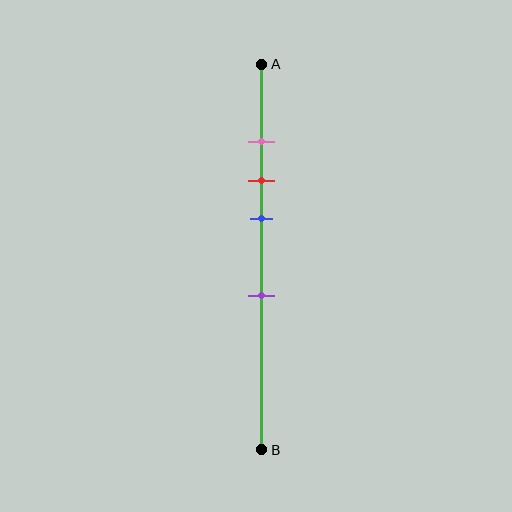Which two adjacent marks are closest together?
The pink and red marks are the closest adjacent pair.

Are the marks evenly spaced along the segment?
No, the marks are not evenly spaced.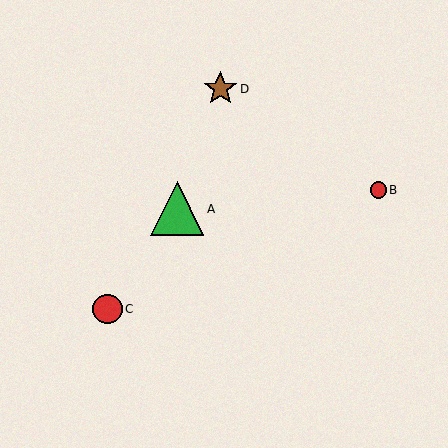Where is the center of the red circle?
The center of the red circle is at (108, 309).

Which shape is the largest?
The green triangle (labeled A) is the largest.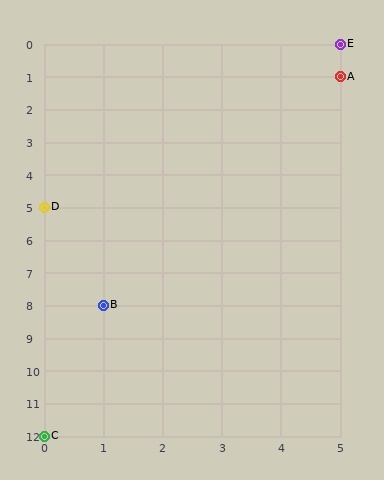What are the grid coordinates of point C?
Point C is at grid coordinates (0, 12).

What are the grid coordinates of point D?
Point D is at grid coordinates (0, 5).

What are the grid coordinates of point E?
Point E is at grid coordinates (5, 0).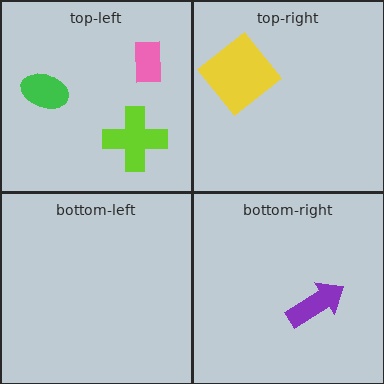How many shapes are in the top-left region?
3.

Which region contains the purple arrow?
The bottom-right region.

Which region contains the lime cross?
The top-left region.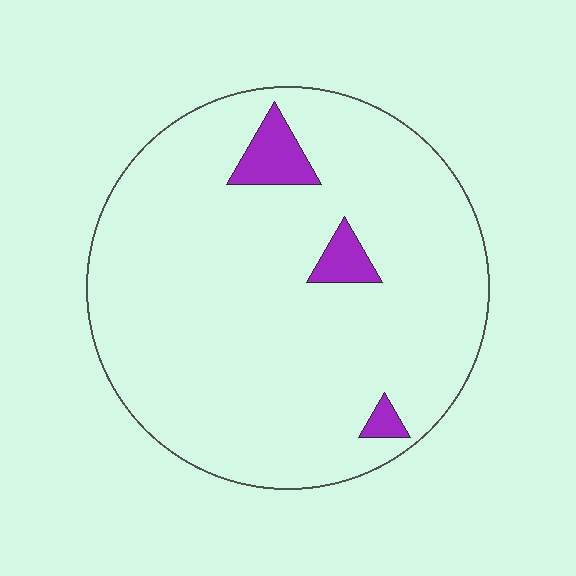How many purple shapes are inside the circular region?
3.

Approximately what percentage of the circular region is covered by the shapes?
Approximately 5%.